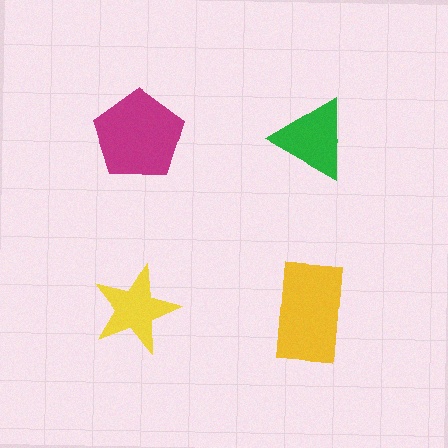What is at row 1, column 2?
A green triangle.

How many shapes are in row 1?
2 shapes.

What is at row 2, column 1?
A yellow star.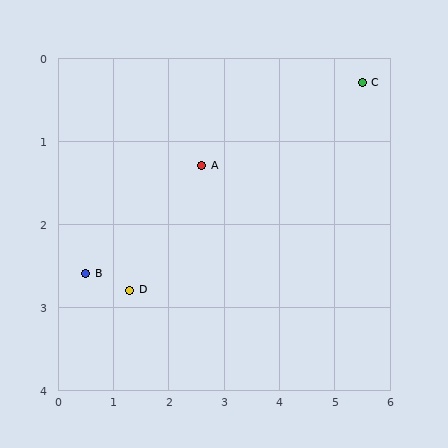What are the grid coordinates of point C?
Point C is at approximately (5.5, 0.3).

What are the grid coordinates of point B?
Point B is at approximately (0.5, 2.6).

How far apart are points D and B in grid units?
Points D and B are about 0.8 grid units apart.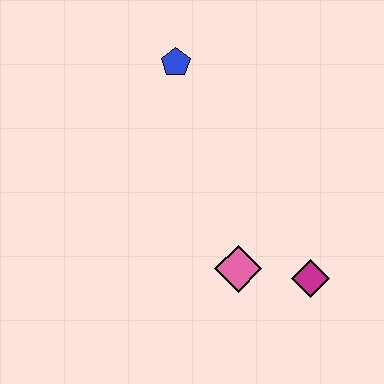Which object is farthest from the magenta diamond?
The blue pentagon is farthest from the magenta diamond.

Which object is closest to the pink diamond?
The magenta diamond is closest to the pink diamond.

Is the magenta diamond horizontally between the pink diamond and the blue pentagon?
No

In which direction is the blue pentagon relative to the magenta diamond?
The blue pentagon is above the magenta diamond.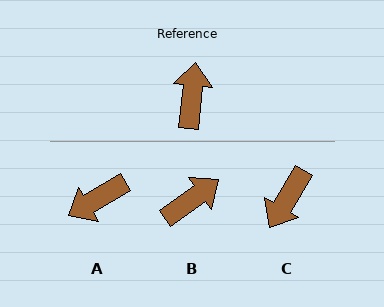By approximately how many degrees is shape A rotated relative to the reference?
Approximately 126 degrees counter-clockwise.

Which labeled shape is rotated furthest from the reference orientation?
C, about 155 degrees away.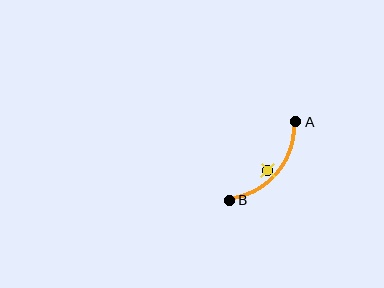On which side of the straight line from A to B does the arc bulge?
The arc bulges below and to the right of the straight line connecting A and B.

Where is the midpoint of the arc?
The arc midpoint is the point on the curve farthest from the straight line joining A and B. It sits below and to the right of that line.